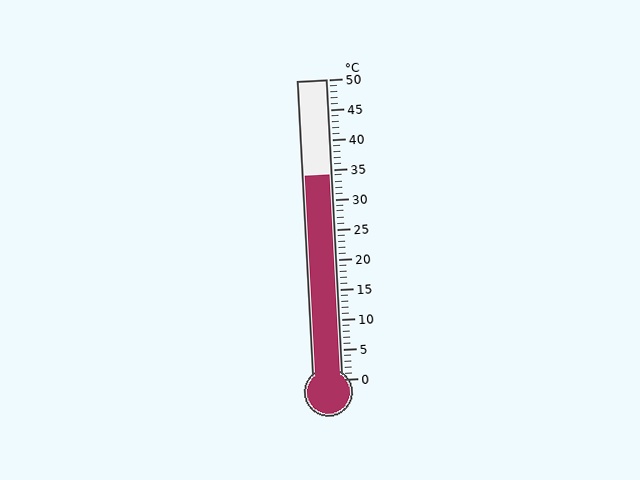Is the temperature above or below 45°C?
The temperature is below 45°C.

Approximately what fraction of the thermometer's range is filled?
The thermometer is filled to approximately 70% of its range.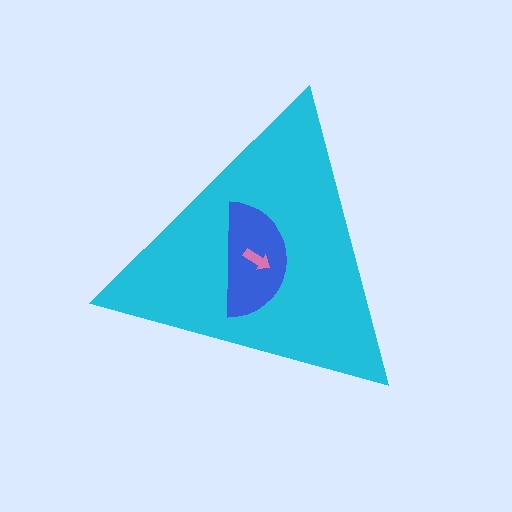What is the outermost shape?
The cyan triangle.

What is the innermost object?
The pink arrow.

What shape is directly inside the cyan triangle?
The blue semicircle.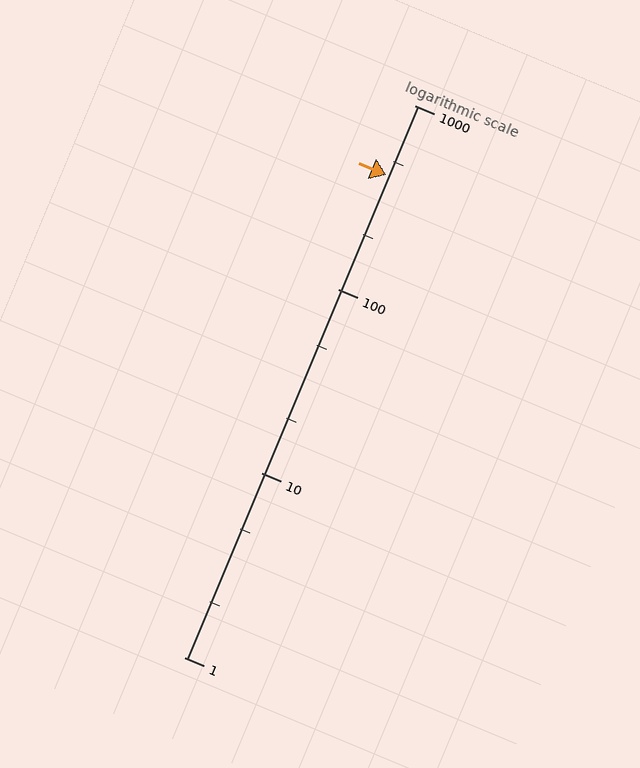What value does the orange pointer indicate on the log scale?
The pointer indicates approximately 420.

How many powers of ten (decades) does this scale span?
The scale spans 3 decades, from 1 to 1000.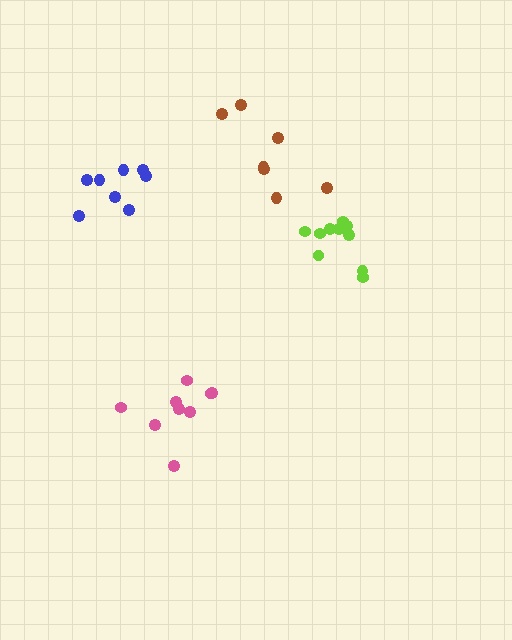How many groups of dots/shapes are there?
There are 4 groups.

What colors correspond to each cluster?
The clusters are colored: brown, blue, pink, lime.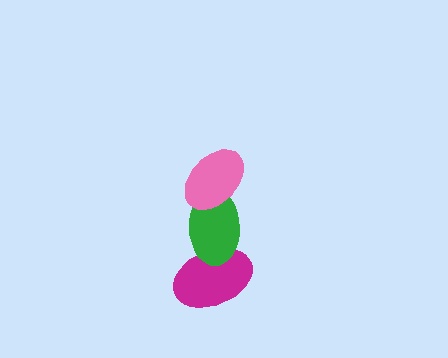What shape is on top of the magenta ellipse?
The green ellipse is on top of the magenta ellipse.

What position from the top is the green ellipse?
The green ellipse is 2nd from the top.